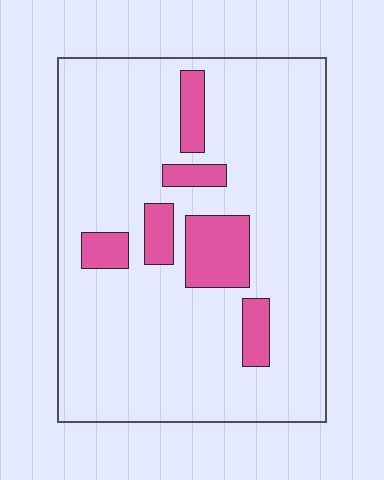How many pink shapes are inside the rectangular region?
6.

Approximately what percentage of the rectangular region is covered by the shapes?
Approximately 15%.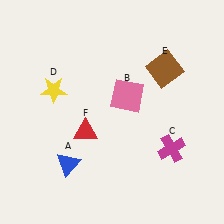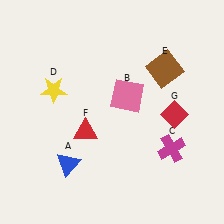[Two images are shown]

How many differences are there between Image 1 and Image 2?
There is 1 difference between the two images.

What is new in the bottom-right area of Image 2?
A red diamond (G) was added in the bottom-right area of Image 2.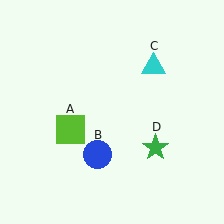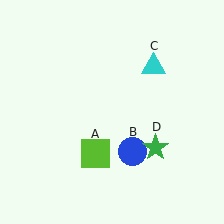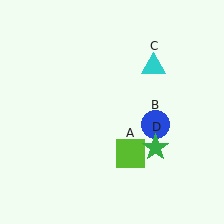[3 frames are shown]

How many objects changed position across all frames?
2 objects changed position: lime square (object A), blue circle (object B).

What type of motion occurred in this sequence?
The lime square (object A), blue circle (object B) rotated counterclockwise around the center of the scene.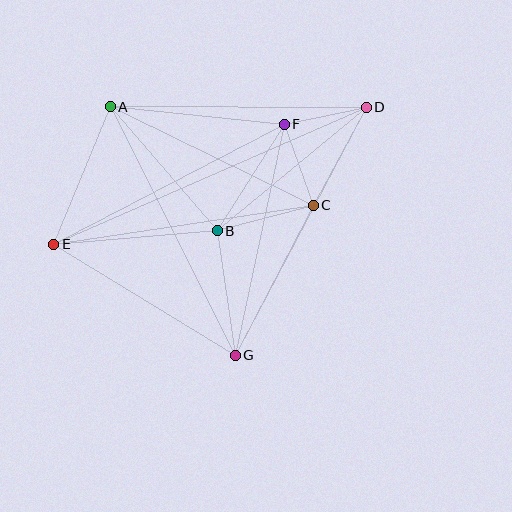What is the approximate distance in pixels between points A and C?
The distance between A and C is approximately 226 pixels.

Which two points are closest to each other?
Points D and F are closest to each other.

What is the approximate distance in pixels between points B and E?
The distance between B and E is approximately 165 pixels.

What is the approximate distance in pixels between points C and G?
The distance between C and G is approximately 169 pixels.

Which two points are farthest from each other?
Points D and E are farthest from each other.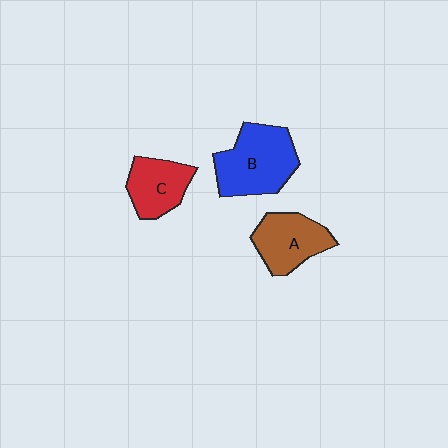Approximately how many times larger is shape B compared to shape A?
Approximately 1.3 times.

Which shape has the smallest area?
Shape C (red).